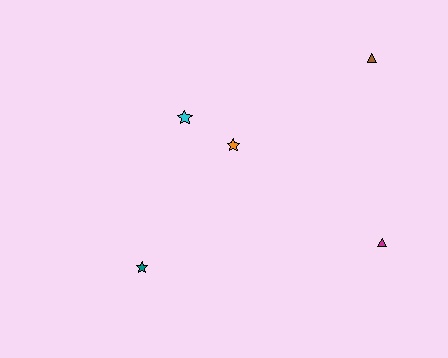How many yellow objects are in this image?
There are no yellow objects.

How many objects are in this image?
There are 5 objects.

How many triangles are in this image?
There are 2 triangles.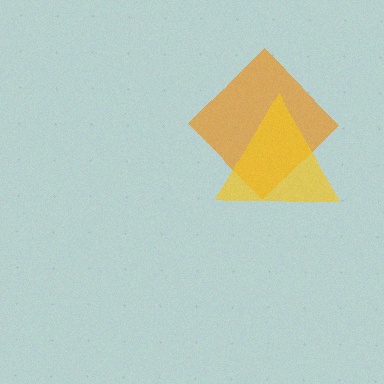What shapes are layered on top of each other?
The layered shapes are: an orange diamond, a yellow triangle.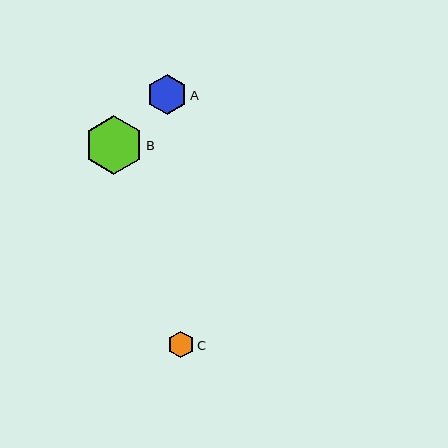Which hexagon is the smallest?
Hexagon C is the smallest with a size of approximately 26 pixels.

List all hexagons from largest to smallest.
From largest to smallest: B, A, C.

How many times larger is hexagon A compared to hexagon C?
Hexagon A is approximately 1.5 times the size of hexagon C.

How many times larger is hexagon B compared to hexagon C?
Hexagon B is approximately 2.3 times the size of hexagon C.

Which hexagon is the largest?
Hexagon B is the largest with a size of approximately 59 pixels.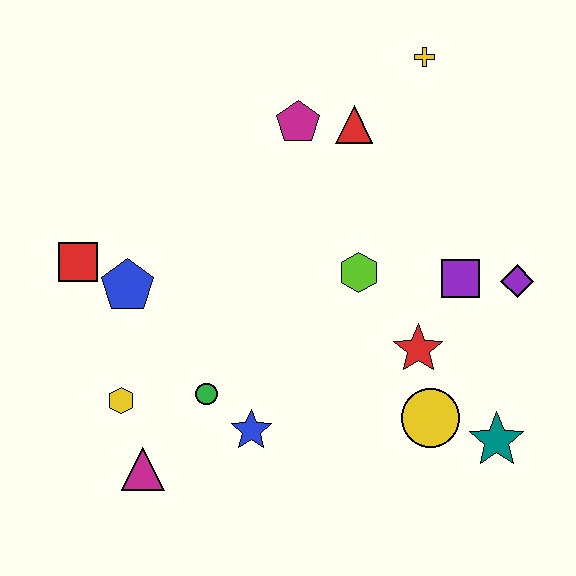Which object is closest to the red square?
The blue pentagon is closest to the red square.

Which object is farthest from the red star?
The red square is farthest from the red star.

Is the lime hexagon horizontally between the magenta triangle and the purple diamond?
Yes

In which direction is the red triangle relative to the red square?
The red triangle is to the right of the red square.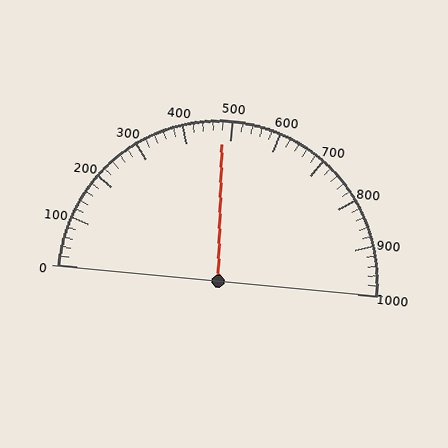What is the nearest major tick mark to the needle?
The nearest major tick mark is 500.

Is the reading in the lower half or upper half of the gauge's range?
The reading is in the lower half of the range (0 to 1000).